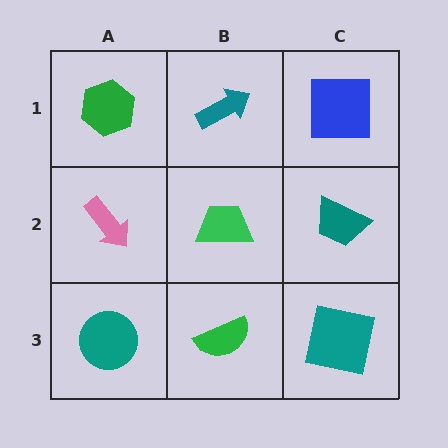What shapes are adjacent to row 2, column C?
A blue square (row 1, column C), a teal square (row 3, column C), a green trapezoid (row 2, column B).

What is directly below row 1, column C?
A teal trapezoid.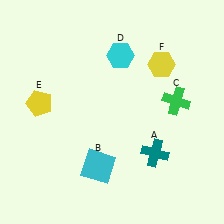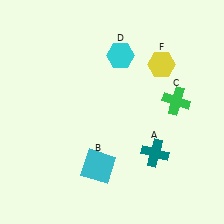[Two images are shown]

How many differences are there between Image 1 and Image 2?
There is 1 difference between the two images.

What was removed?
The yellow pentagon (E) was removed in Image 2.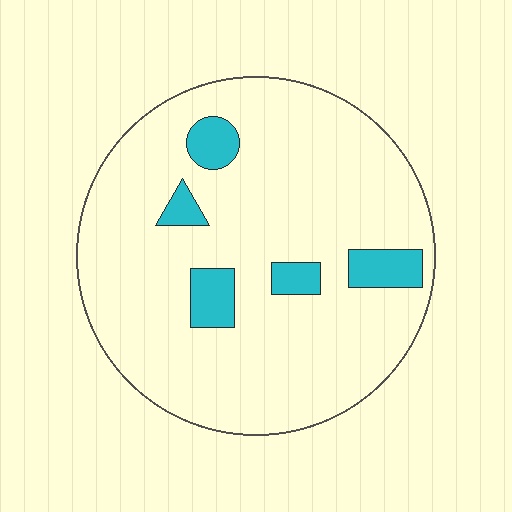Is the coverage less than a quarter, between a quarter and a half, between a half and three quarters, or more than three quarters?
Less than a quarter.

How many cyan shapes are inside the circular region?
5.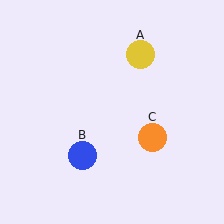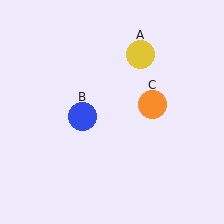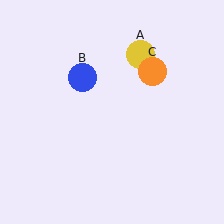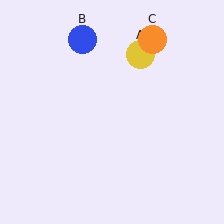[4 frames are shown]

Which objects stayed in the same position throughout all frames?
Yellow circle (object A) remained stationary.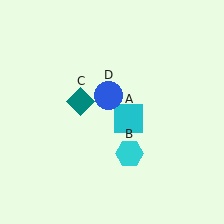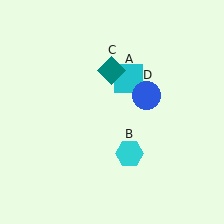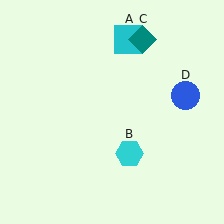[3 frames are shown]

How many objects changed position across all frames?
3 objects changed position: cyan square (object A), teal diamond (object C), blue circle (object D).